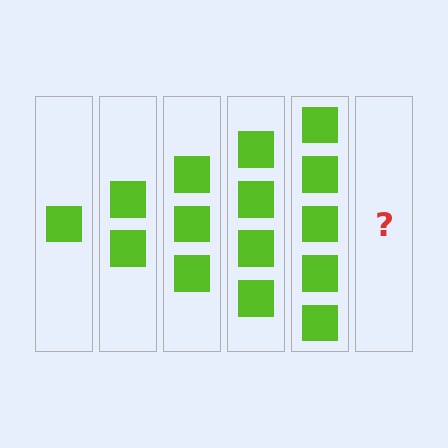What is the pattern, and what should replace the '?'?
The pattern is that each step adds one more square. The '?' should be 6 squares.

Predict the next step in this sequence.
The next step is 6 squares.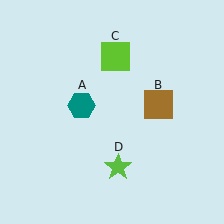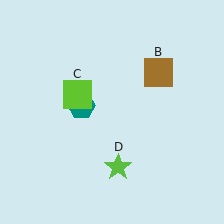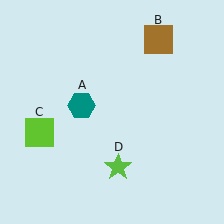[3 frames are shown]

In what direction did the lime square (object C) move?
The lime square (object C) moved down and to the left.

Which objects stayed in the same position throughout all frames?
Teal hexagon (object A) and lime star (object D) remained stationary.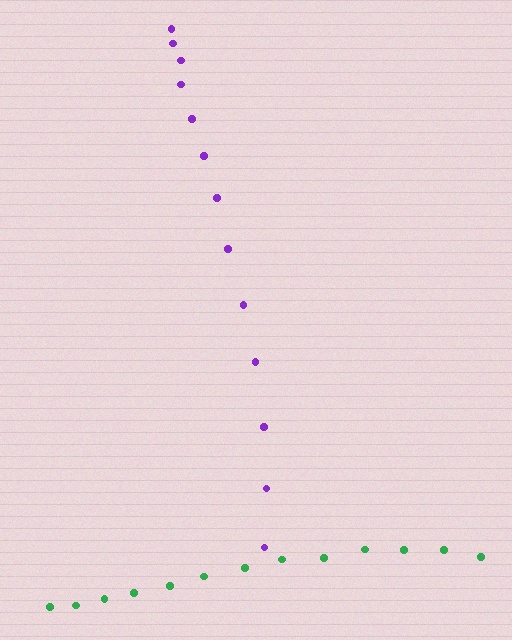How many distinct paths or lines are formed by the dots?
There are 2 distinct paths.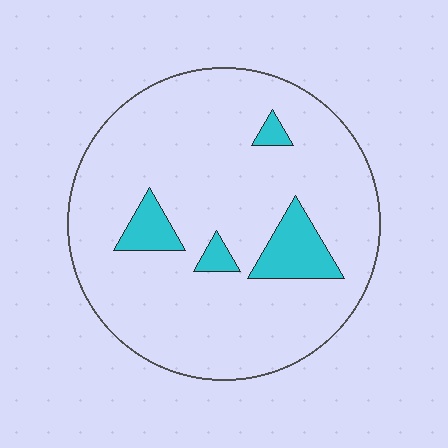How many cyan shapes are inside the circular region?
4.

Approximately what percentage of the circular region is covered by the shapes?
Approximately 10%.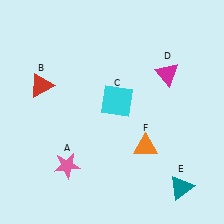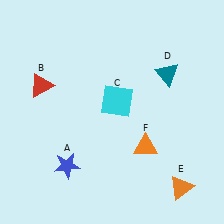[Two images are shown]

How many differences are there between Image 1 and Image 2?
There are 3 differences between the two images.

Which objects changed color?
A changed from pink to blue. D changed from magenta to teal. E changed from teal to orange.